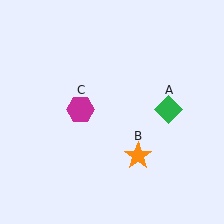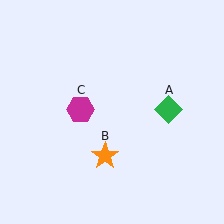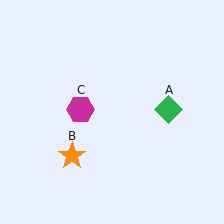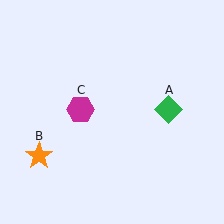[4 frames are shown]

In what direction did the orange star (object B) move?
The orange star (object B) moved left.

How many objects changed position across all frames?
1 object changed position: orange star (object B).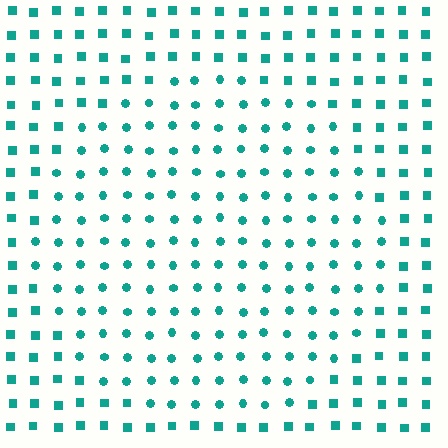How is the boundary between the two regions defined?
The boundary is defined by a change in element shape: circles inside vs. squares outside. All elements share the same color and spacing.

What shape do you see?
I see a circle.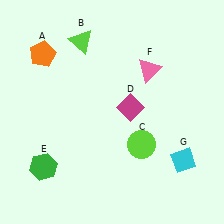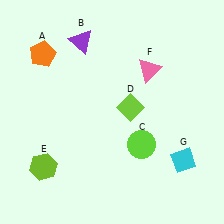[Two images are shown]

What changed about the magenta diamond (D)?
In Image 1, D is magenta. In Image 2, it changed to lime.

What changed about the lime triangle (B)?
In Image 1, B is lime. In Image 2, it changed to purple.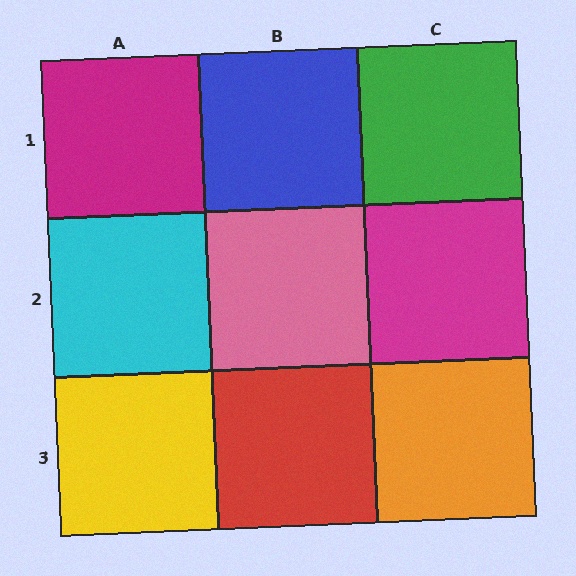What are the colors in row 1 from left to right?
Magenta, blue, green.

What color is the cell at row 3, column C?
Orange.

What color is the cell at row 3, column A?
Yellow.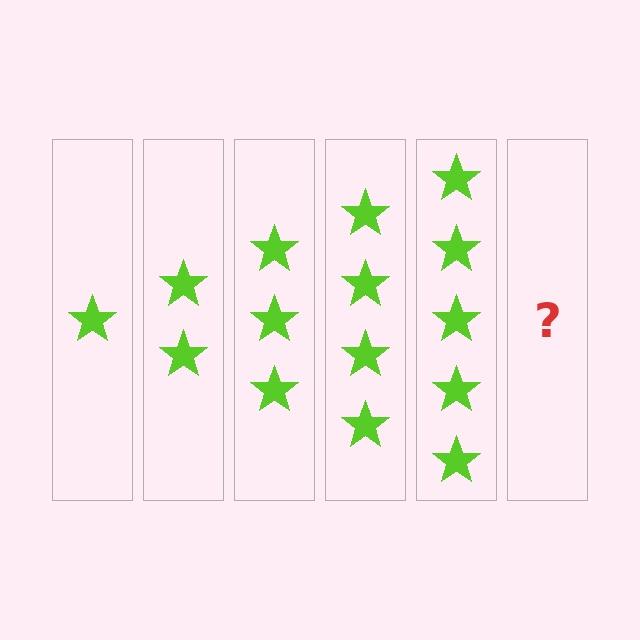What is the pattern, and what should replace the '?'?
The pattern is that each step adds one more star. The '?' should be 6 stars.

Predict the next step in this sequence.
The next step is 6 stars.